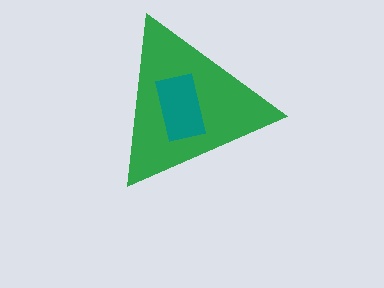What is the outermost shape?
The green triangle.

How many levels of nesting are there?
2.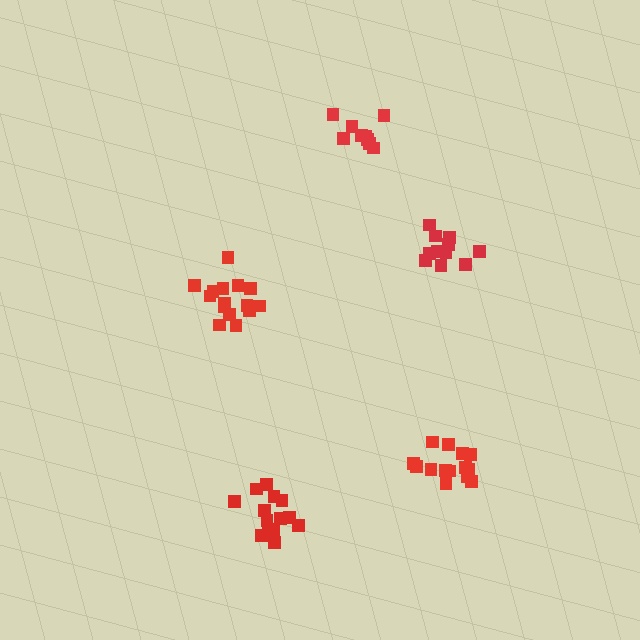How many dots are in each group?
Group 1: 15 dots, Group 2: 14 dots, Group 3: 15 dots, Group 4: 12 dots, Group 5: 9 dots (65 total).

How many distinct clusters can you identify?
There are 5 distinct clusters.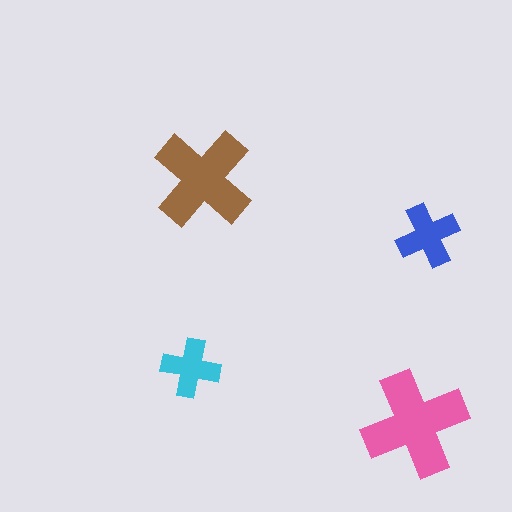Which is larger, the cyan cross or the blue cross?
The blue one.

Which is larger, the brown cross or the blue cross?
The brown one.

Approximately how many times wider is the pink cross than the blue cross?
About 1.5 times wider.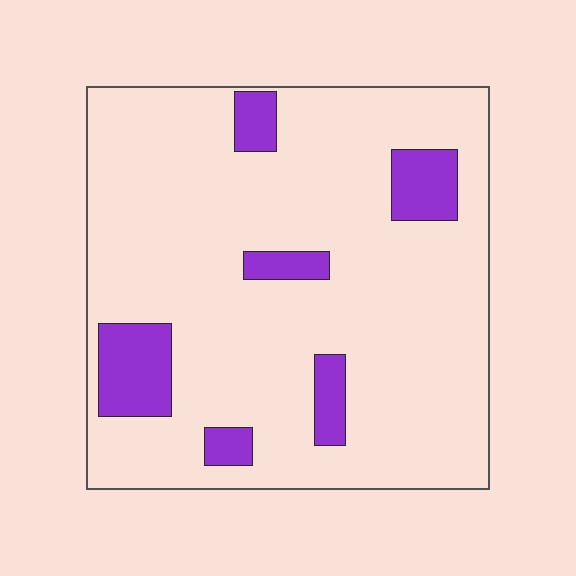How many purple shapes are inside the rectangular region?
6.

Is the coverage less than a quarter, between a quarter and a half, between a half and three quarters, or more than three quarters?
Less than a quarter.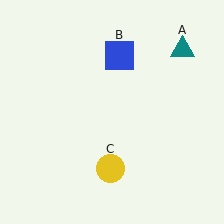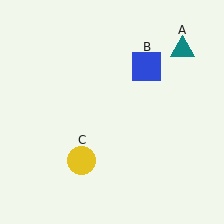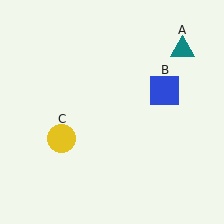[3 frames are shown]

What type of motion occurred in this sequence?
The blue square (object B), yellow circle (object C) rotated clockwise around the center of the scene.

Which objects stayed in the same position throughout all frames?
Teal triangle (object A) remained stationary.